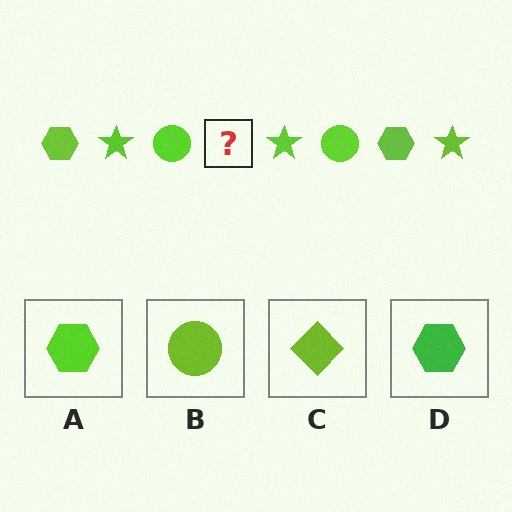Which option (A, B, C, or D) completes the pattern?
A.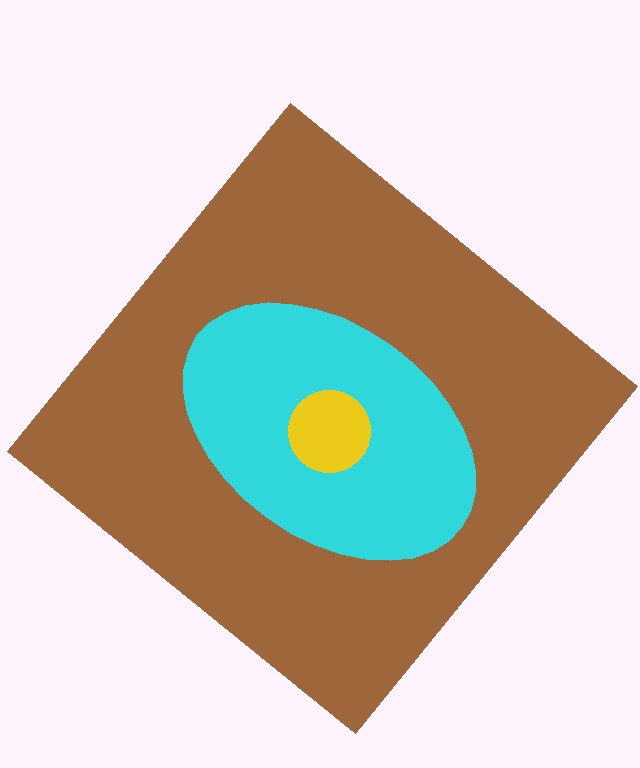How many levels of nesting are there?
3.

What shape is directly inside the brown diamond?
The cyan ellipse.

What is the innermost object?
The yellow circle.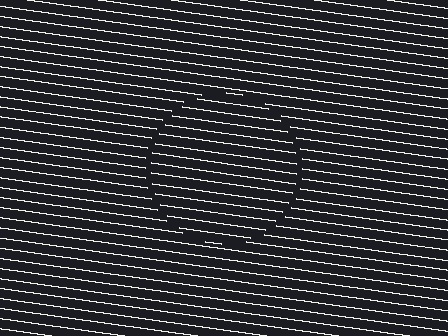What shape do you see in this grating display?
An illusory circle. The interior of the shape contains the same grating, shifted by half a period — the contour is defined by the phase discontinuity where line-ends from the inner and outer gratings abut.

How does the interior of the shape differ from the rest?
The interior of the shape contains the same grating, shifted by half a period — the contour is defined by the phase discontinuity where line-ends from the inner and outer gratings abut.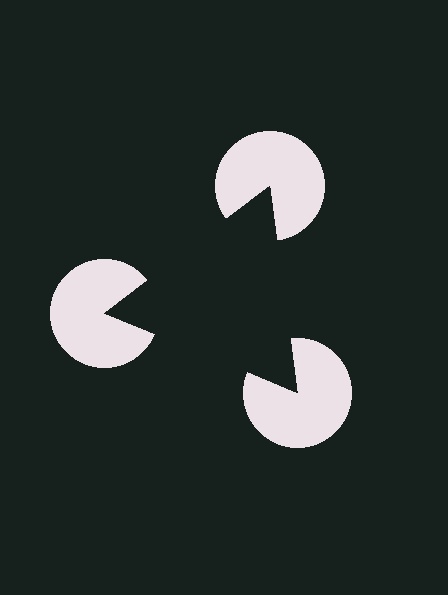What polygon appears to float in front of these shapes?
An illusory triangle — its edges are inferred from the aligned wedge cuts in the pac-man discs, not physically drawn.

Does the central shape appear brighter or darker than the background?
It typically appears slightly darker than the background, even though no actual brightness change is drawn.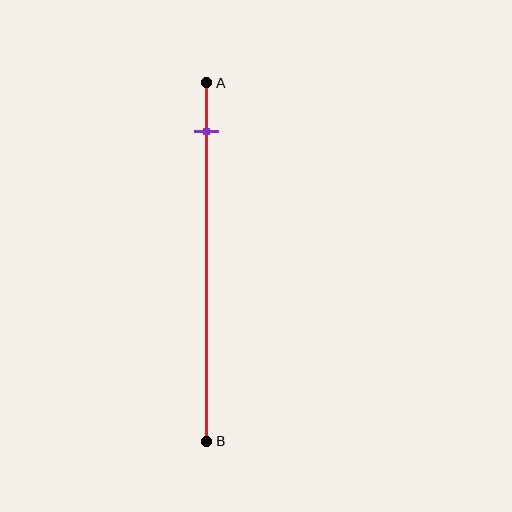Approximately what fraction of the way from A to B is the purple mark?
The purple mark is approximately 15% of the way from A to B.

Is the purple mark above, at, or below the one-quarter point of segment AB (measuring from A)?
The purple mark is above the one-quarter point of segment AB.